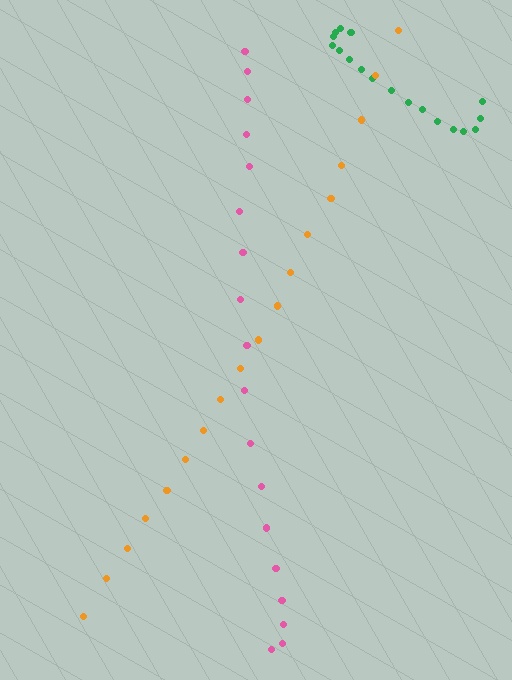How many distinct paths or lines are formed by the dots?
There are 3 distinct paths.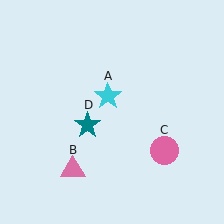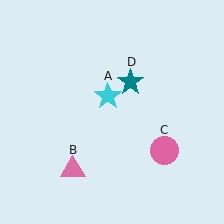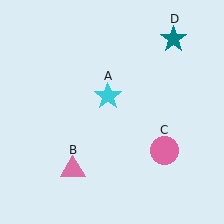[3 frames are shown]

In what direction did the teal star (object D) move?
The teal star (object D) moved up and to the right.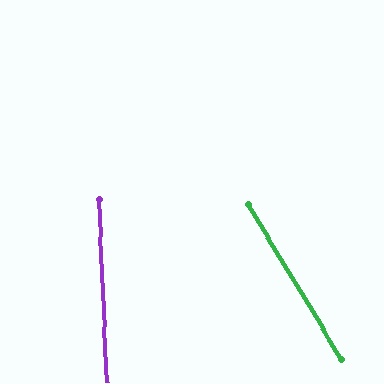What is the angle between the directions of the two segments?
Approximately 28 degrees.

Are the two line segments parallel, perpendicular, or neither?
Neither parallel nor perpendicular — they differ by about 28°.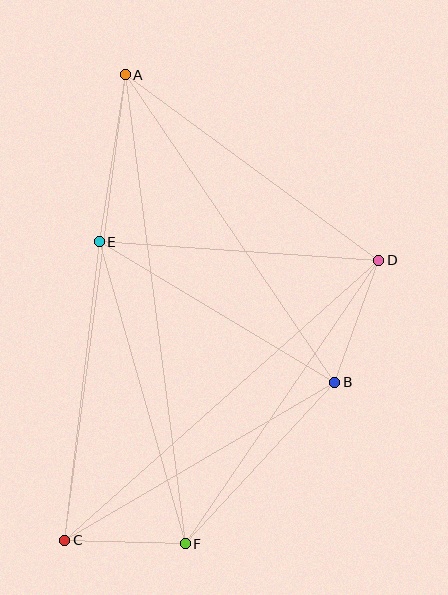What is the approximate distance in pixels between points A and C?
The distance between A and C is approximately 469 pixels.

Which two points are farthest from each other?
Points A and F are farthest from each other.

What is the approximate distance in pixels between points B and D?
The distance between B and D is approximately 130 pixels.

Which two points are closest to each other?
Points C and F are closest to each other.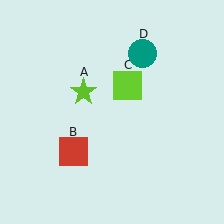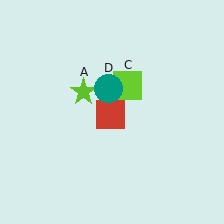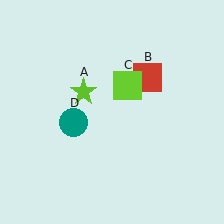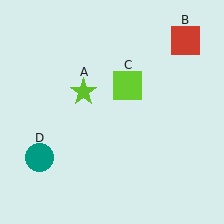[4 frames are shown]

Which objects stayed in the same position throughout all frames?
Lime star (object A) and lime square (object C) remained stationary.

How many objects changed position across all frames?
2 objects changed position: red square (object B), teal circle (object D).